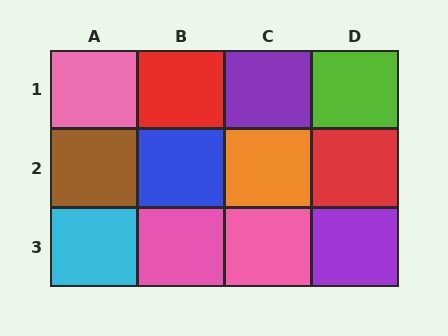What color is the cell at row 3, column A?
Cyan.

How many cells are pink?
3 cells are pink.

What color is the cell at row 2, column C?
Orange.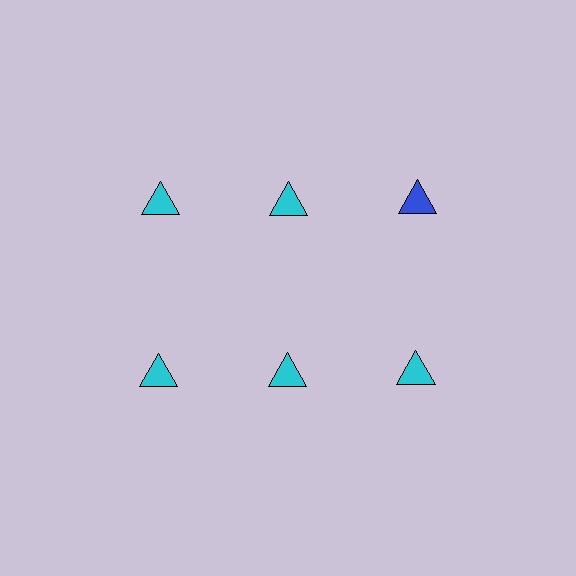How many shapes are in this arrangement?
There are 6 shapes arranged in a grid pattern.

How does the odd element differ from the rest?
It has a different color: blue instead of cyan.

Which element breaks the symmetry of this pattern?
The blue triangle in the top row, center column breaks the symmetry. All other shapes are cyan triangles.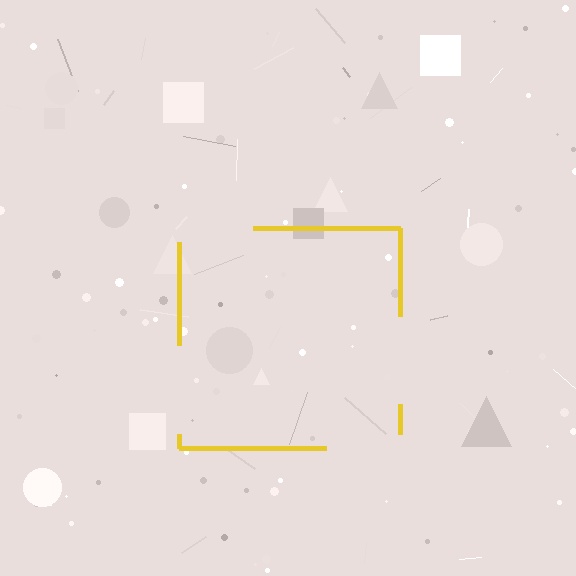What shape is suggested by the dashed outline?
The dashed outline suggests a square.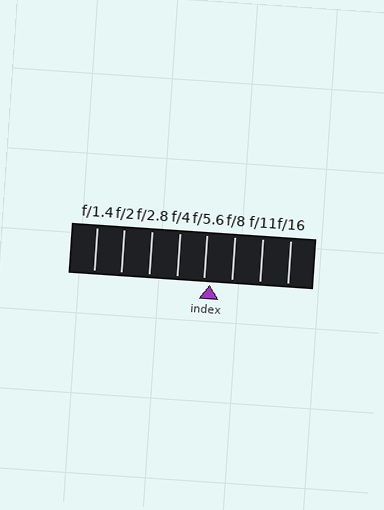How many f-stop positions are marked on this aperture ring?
There are 8 f-stop positions marked.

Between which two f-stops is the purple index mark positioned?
The index mark is between f/5.6 and f/8.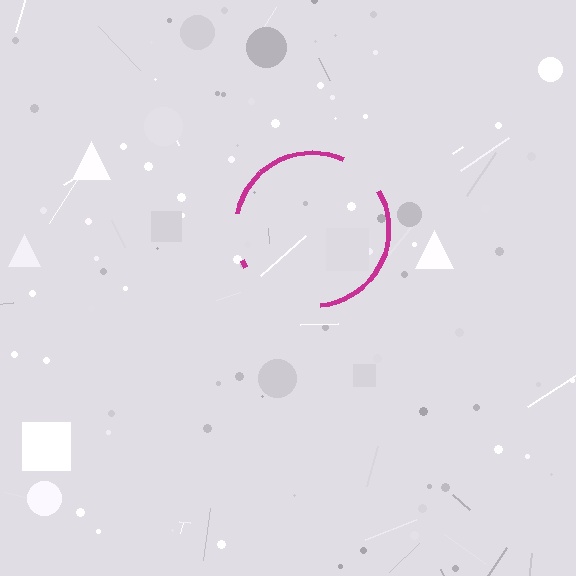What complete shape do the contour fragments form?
The contour fragments form a circle.